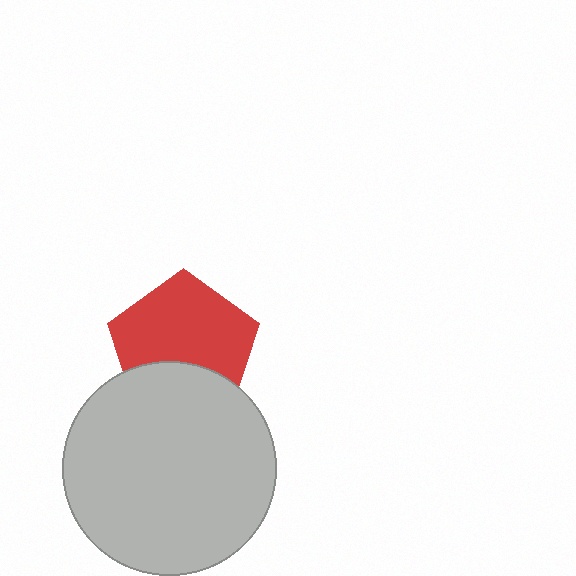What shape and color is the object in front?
The object in front is a light gray circle.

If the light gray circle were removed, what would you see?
You would see the complete red pentagon.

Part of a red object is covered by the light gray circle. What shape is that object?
It is a pentagon.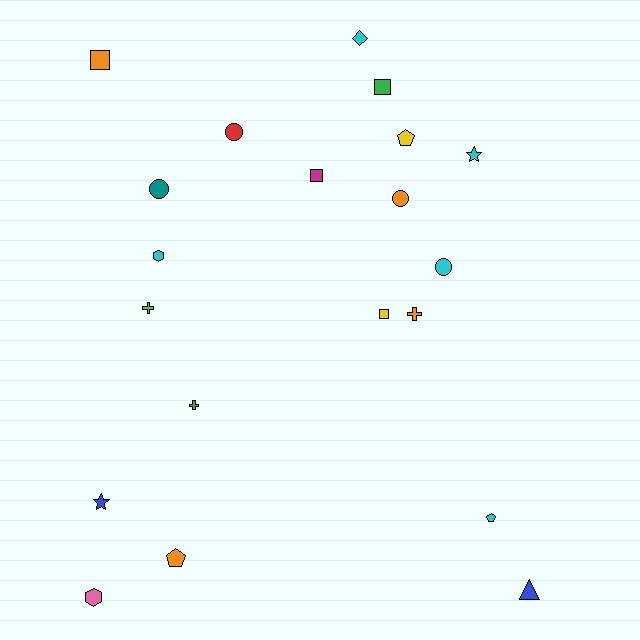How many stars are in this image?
There are 2 stars.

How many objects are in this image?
There are 20 objects.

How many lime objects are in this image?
There is 1 lime object.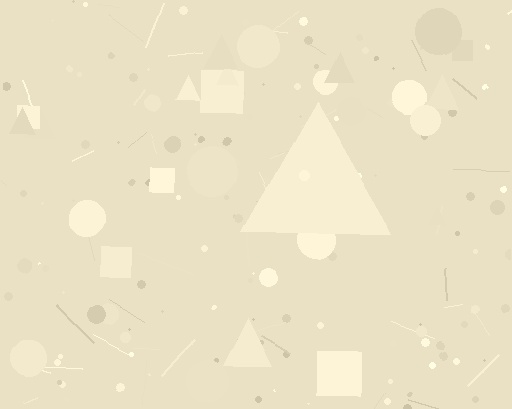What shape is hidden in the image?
A triangle is hidden in the image.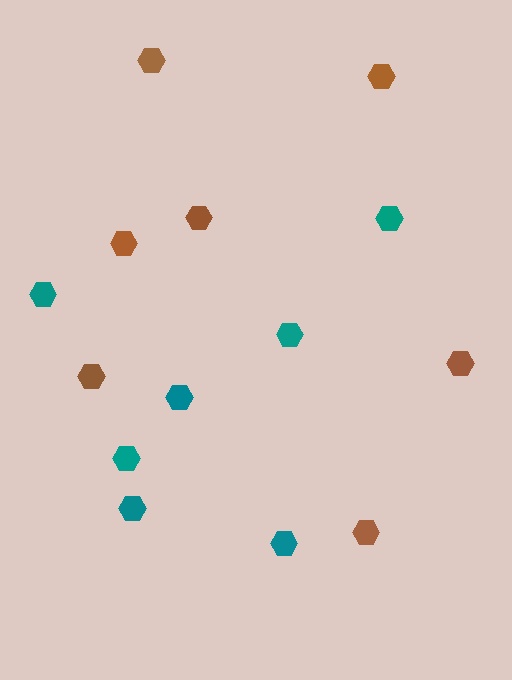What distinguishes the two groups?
There are 2 groups: one group of teal hexagons (7) and one group of brown hexagons (7).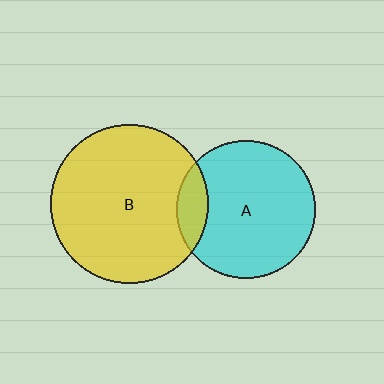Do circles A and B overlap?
Yes.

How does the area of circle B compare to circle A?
Approximately 1.3 times.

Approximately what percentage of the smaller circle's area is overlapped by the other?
Approximately 15%.